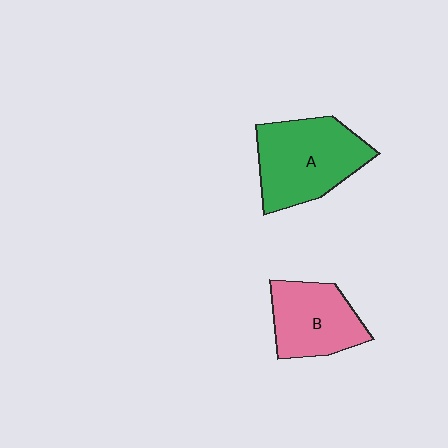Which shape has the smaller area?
Shape B (pink).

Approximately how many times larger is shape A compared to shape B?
Approximately 1.3 times.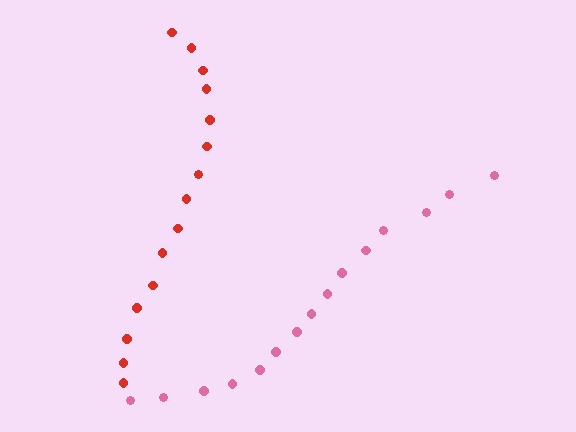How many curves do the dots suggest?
There are 2 distinct paths.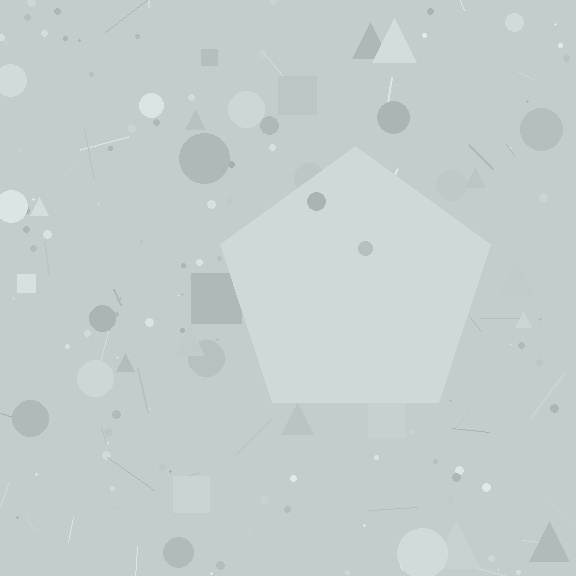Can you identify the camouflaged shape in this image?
The camouflaged shape is a pentagon.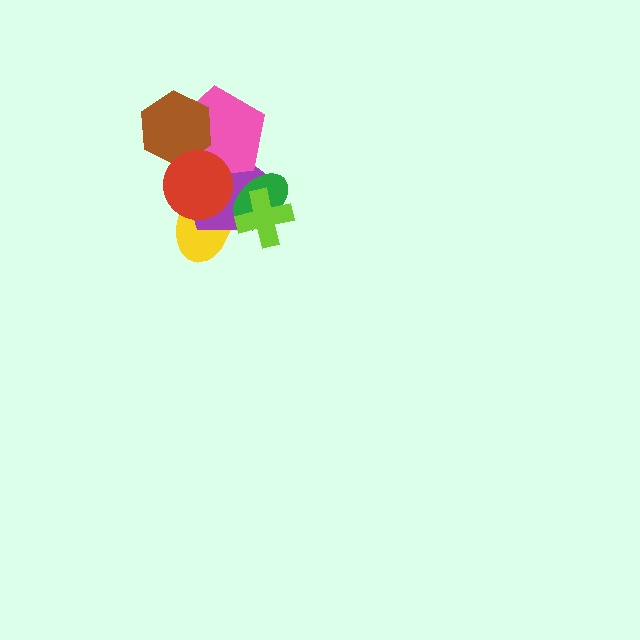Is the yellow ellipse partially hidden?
Yes, it is partially covered by another shape.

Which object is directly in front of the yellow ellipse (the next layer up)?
The purple pentagon is directly in front of the yellow ellipse.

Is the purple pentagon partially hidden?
Yes, it is partially covered by another shape.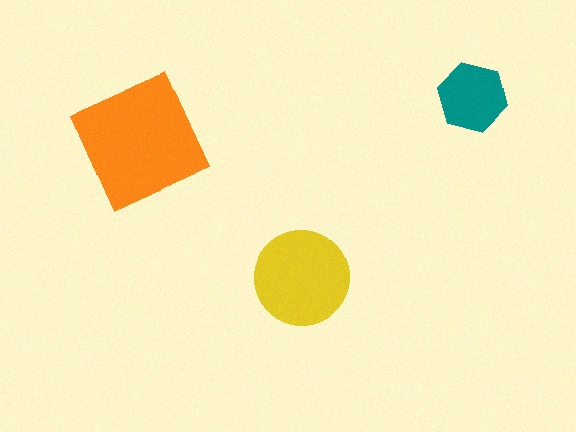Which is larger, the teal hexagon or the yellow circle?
The yellow circle.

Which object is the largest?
The orange square.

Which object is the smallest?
The teal hexagon.